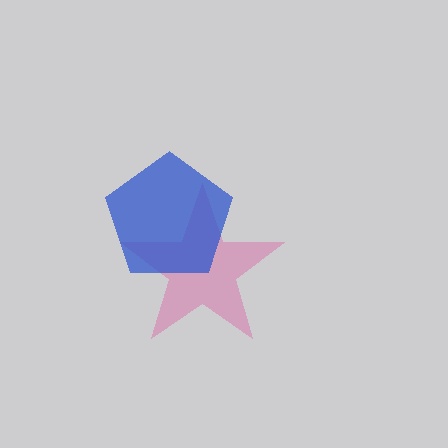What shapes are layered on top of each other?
The layered shapes are: a pink star, a blue pentagon.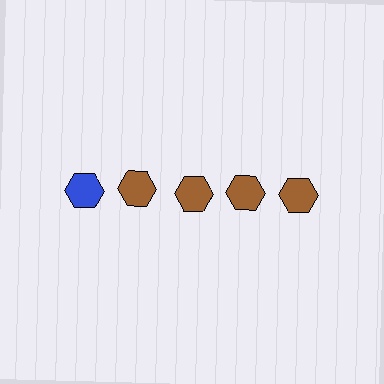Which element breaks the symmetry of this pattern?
The blue hexagon in the top row, leftmost column breaks the symmetry. All other shapes are brown hexagons.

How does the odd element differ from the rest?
It has a different color: blue instead of brown.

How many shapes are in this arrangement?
There are 5 shapes arranged in a grid pattern.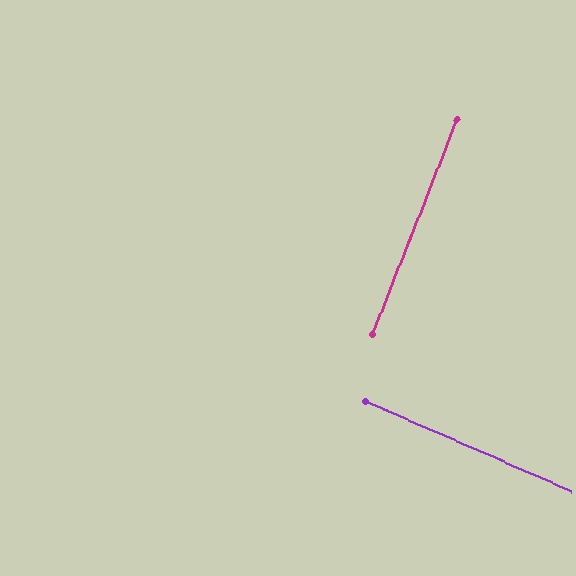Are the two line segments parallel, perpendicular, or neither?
Perpendicular — they meet at approximately 88°.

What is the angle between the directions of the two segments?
Approximately 88 degrees.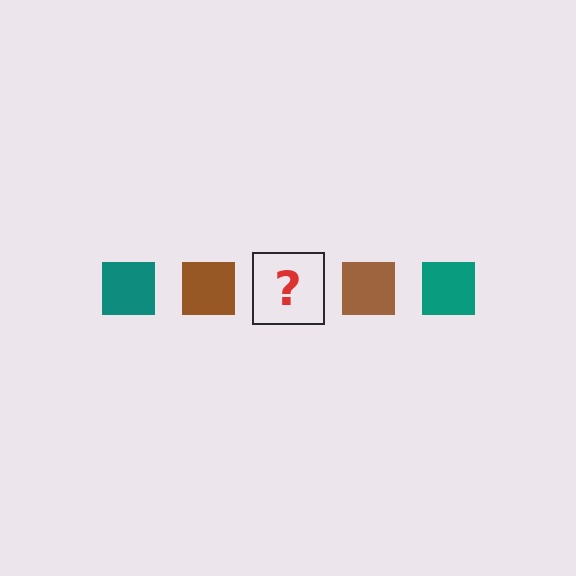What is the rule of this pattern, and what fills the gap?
The rule is that the pattern cycles through teal, brown squares. The gap should be filled with a teal square.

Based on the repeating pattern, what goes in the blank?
The blank should be a teal square.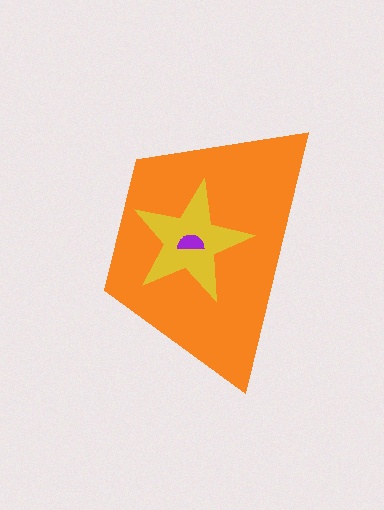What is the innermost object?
The purple semicircle.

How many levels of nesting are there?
3.